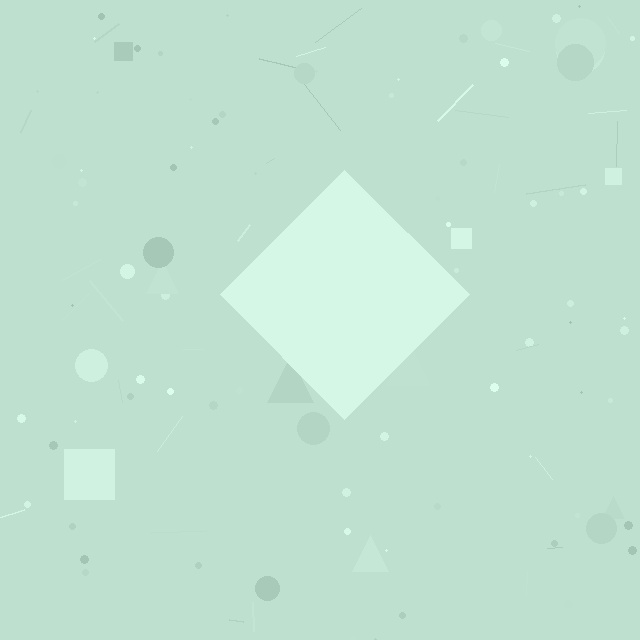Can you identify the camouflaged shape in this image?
The camouflaged shape is a diamond.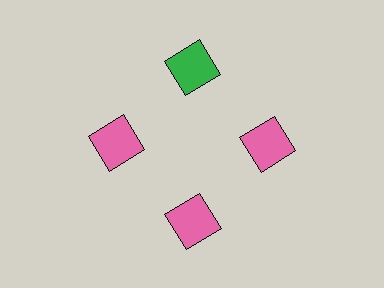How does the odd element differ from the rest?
It has a different color: green instead of pink.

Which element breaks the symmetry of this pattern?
The green square at roughly the 12 o'clock position breaks the symmetry. All other shapes are pink squares.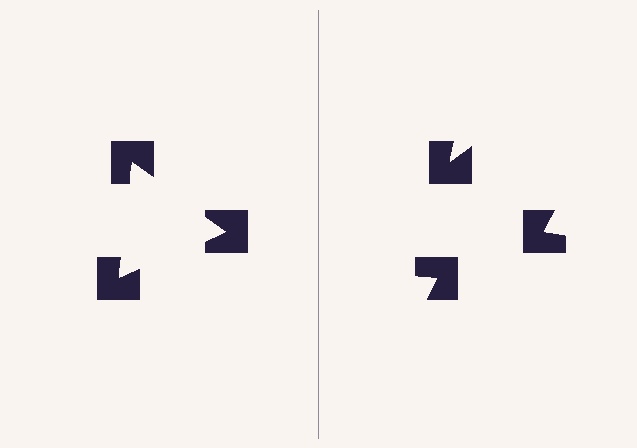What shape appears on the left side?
An illusory triangle.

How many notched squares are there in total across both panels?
6 — 3 on each side.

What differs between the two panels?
The notched squares are positioned identically on both sides; only the wedge orientations differ. On the left they align to a triangle; on the right they are misaligned.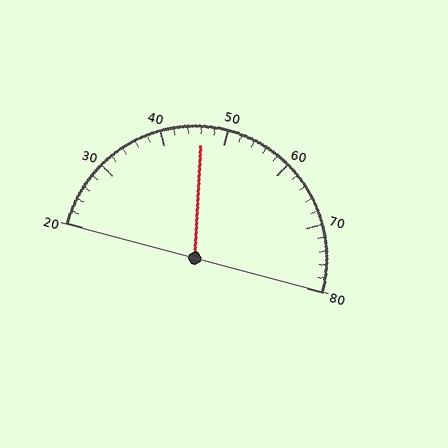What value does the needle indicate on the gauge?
The needle indicates approximately 46.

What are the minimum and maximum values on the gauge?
The gauge ranges from 20 to 80.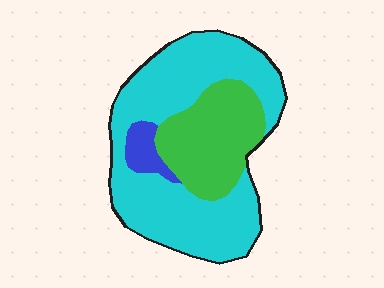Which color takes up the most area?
Cyan, at roughly 65%.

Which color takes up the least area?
Blue, at roughly 5%.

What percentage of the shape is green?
Green covers around 30% of the shape.